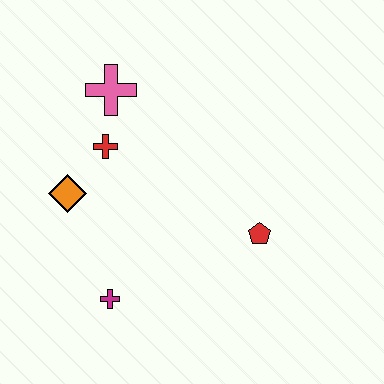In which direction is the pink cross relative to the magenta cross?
The pink cross is above the magenta cross.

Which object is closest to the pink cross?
The red cross is closest to the pink cross.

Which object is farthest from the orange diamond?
The red pentagon is farthest from the orange diamond.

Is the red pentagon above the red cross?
No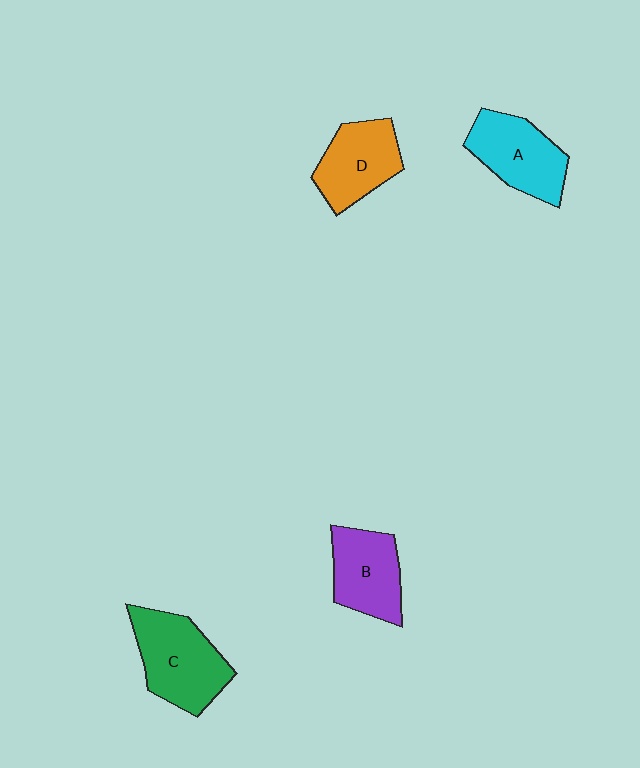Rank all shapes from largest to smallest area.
From largest to smallest: C (green), A (cyan), D (orange), B (purple).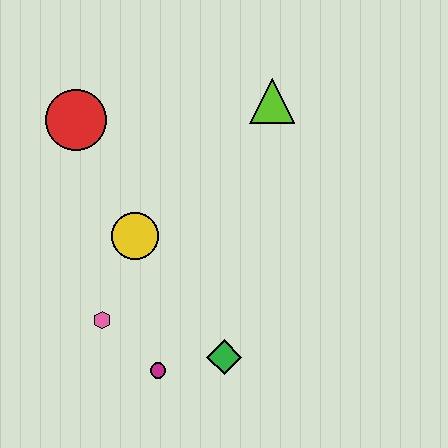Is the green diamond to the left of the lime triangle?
Yes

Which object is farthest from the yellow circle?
The lime triangle is farthest from the yellow circle.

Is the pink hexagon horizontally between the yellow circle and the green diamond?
No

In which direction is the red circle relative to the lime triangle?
The red circle is to the left of the lime triangle.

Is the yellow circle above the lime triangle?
No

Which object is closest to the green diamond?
The magenta circle is closest to the green diamond.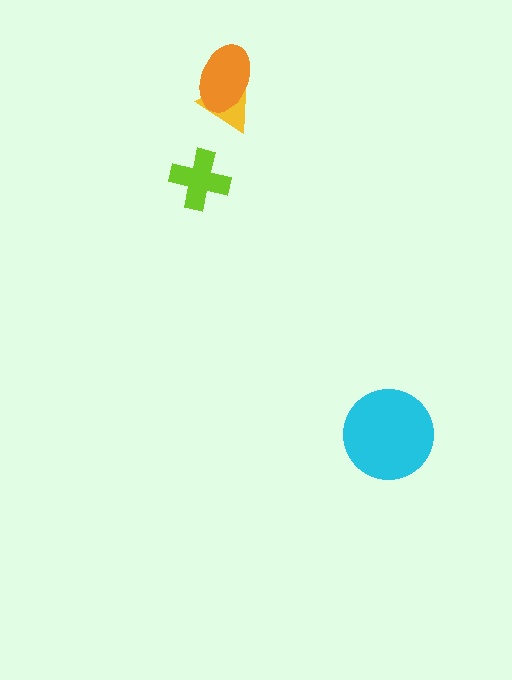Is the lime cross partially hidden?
No, no other shape covers it.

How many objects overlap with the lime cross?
0 objects overlap with the lime cross.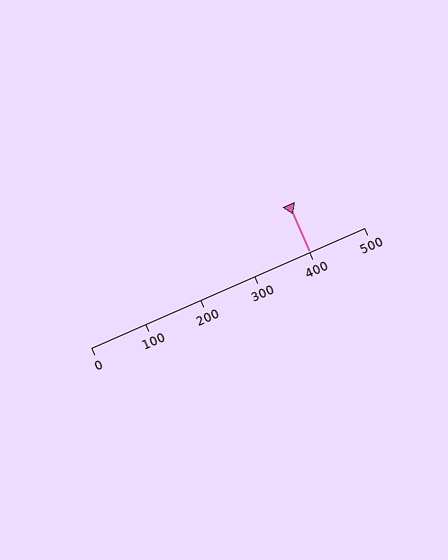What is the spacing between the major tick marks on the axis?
The major ticks are spaced 100 apart.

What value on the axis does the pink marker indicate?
The marker indicates approximately 400.